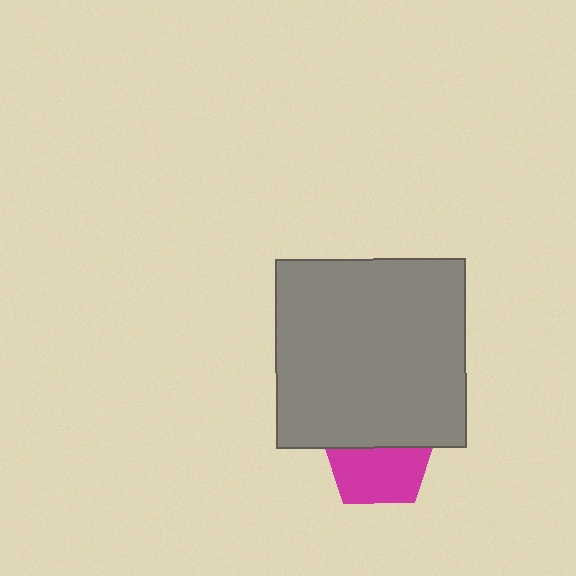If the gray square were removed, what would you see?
You would see the complete magenta pentagon.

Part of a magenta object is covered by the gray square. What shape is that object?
It is a pentagon.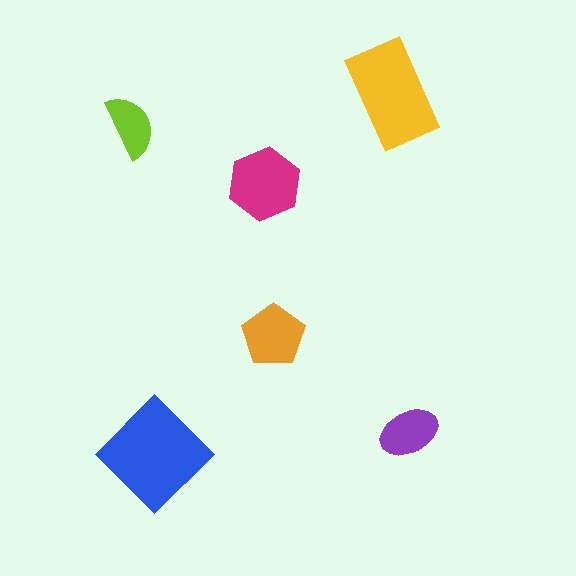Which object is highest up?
The yellow rectangle is topmost.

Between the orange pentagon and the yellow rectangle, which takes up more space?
The yellow rectangle.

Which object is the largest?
The blue diamond.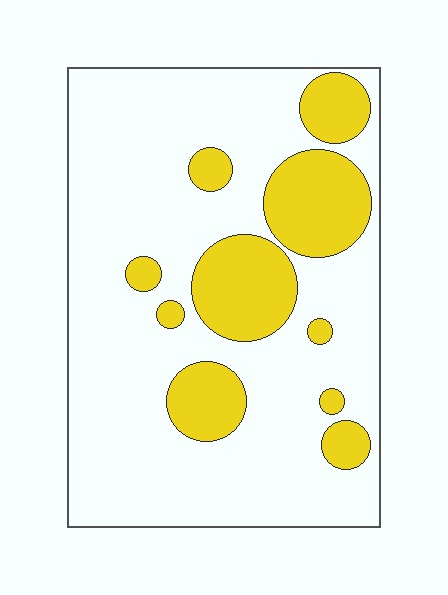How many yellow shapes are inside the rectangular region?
10.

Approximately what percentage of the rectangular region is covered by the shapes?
Approximately 25%.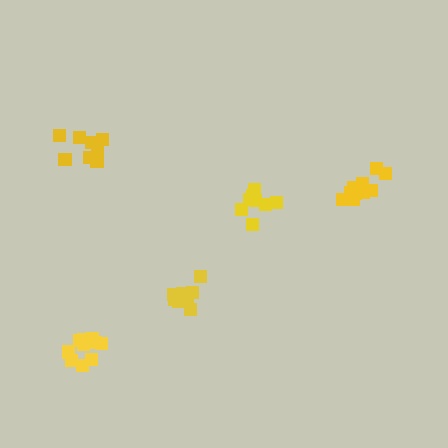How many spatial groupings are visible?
There are 5 spatial groupings.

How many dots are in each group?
Group 1: 8 dots, Group 2: 10 dots, Group 3: 8 dots, Group 4: 9 dots, Group 5: 10 dots (45 total).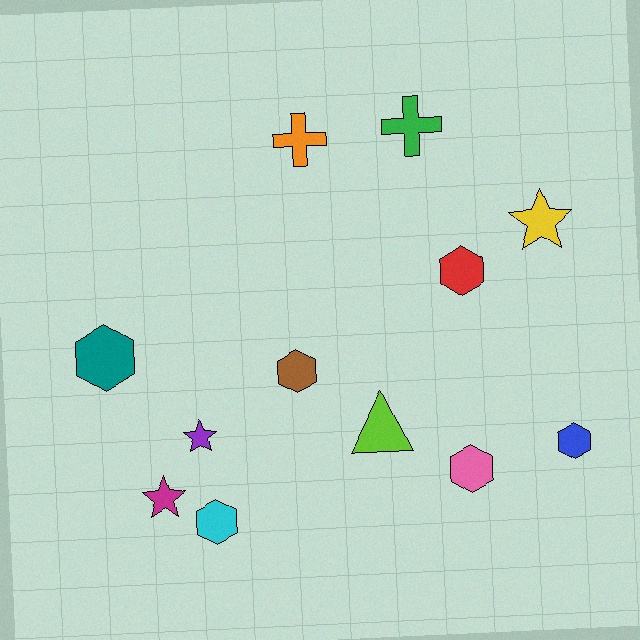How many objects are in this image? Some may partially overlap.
There are 12 objects.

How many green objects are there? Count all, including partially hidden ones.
There is 1 green object.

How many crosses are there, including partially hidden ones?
There are 2 crosses.